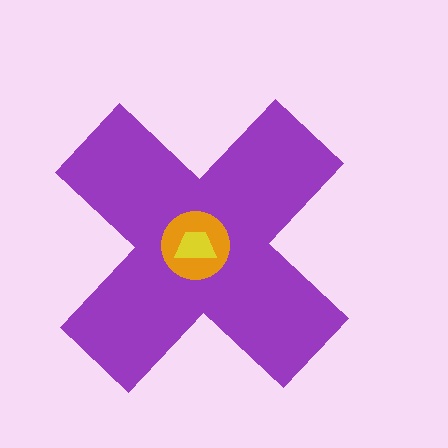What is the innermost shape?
The yellow trapezoid.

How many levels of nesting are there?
3.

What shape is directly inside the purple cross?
The orange circle.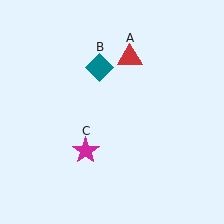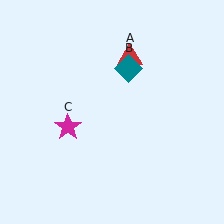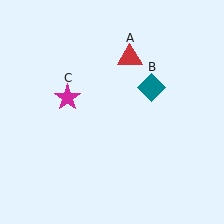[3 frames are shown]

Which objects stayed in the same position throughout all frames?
Red triangle (object A) remained stationary.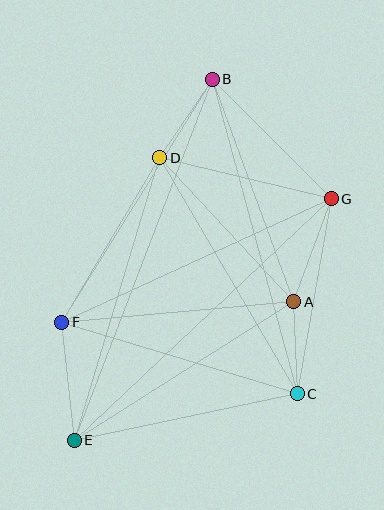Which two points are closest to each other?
Points A and C are closest to each other.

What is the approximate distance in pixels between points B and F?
The distance between B and F is approximately 286 pixels.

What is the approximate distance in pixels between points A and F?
The distance between A and F is approximately 233 pixels.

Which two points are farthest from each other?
Points B and E are farthest from each other.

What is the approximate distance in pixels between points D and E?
The distance between D and E is approximately 295 pixels.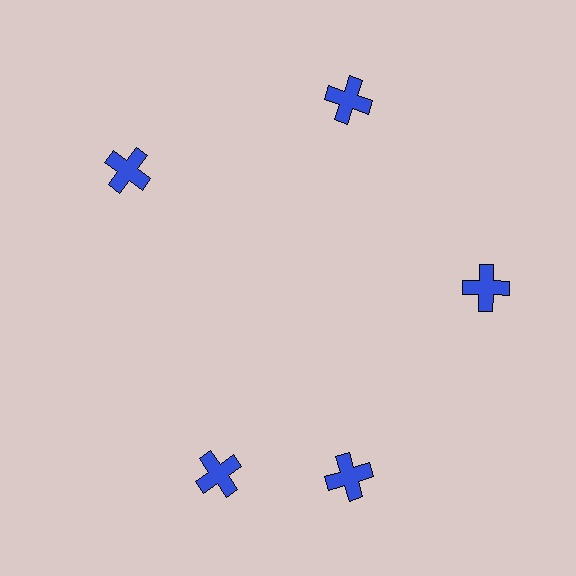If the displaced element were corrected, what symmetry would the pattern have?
It would have 5-fold rotational symmetry — the pattern would map onto itself every 72 degrees.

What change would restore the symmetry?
The symmetry would be restored by rotating it back into even spacing with its neighbors so that all 5 crosses sit at equal angles and equal distance from the center.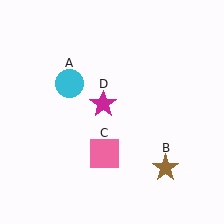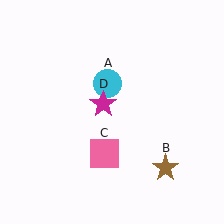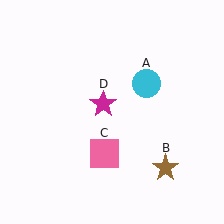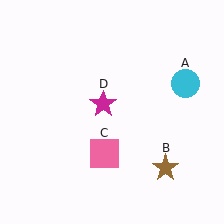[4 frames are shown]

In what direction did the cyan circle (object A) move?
The cyan circle (object A) moved right.